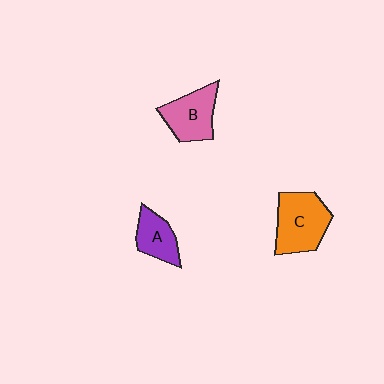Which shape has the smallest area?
Shape A (purple).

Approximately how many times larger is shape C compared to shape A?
Approximately 1.7 times.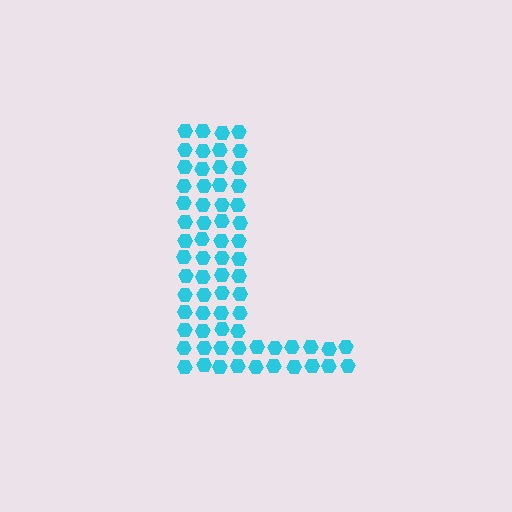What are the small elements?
The small elements are hexagons.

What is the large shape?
The large shape is the letter L.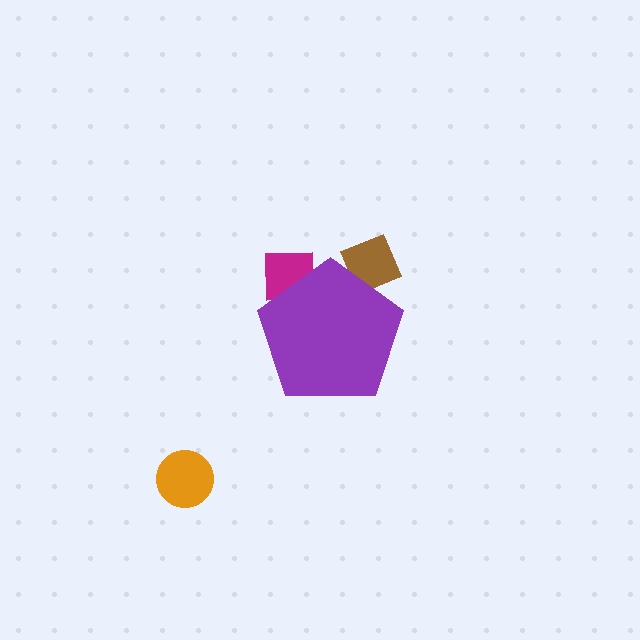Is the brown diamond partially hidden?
Yes, the brown diamond is partially hidden behind the purple pentagon.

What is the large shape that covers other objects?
A purple pentagon.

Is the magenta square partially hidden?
Yes, the magenta square is partially hidden behind the purple pentagon.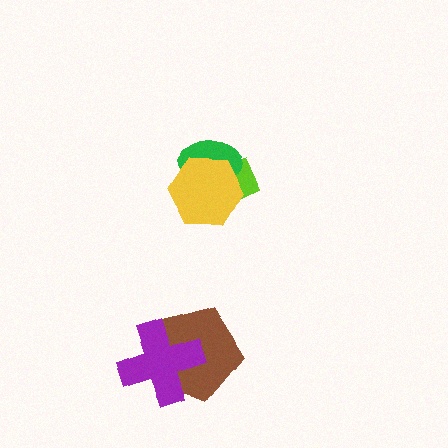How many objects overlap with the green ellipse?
2 objects overlap with the green ellipse.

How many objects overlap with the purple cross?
1 object overlaps with the purple cross.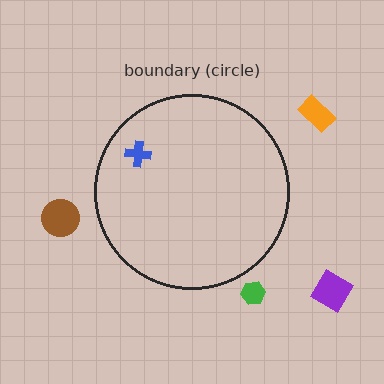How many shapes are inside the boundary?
1 inside, 4 outside.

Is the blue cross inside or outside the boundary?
Inside.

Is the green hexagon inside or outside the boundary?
Outside.